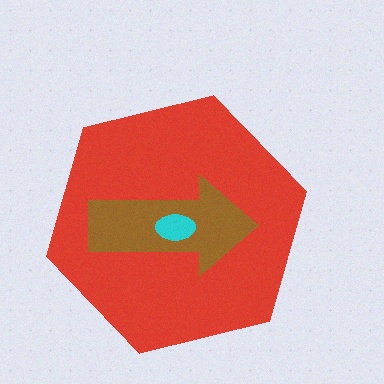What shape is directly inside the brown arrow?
The cyan ellipse.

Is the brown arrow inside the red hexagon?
Yes.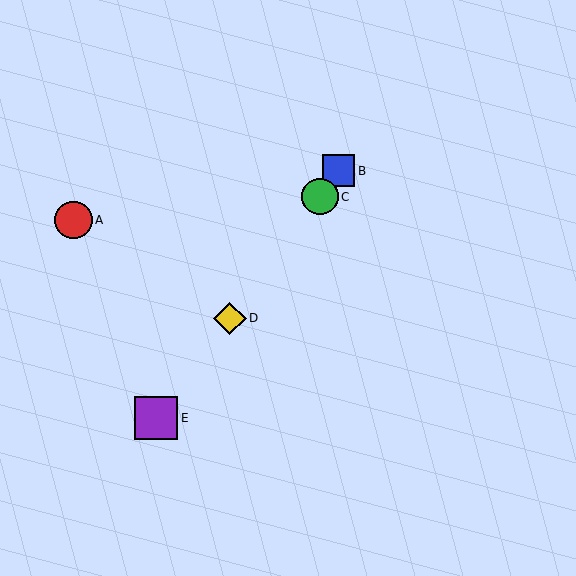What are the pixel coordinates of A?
Object A is at (73, 220).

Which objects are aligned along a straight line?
Objects B, C, D, E are aligned along a straight line.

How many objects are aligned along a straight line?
4 objects (B, C, D, E) are aligned along a straight line.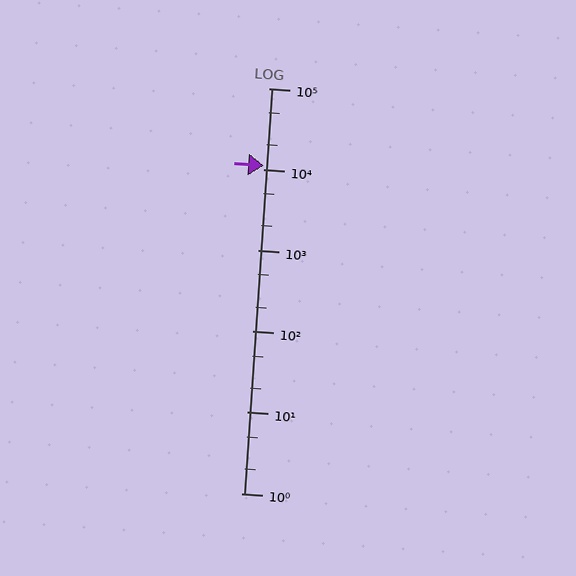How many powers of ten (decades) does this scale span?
The scale spans 5 decades, from 1 to 100000.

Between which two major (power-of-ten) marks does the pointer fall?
The pointer is between 10000 and 100000.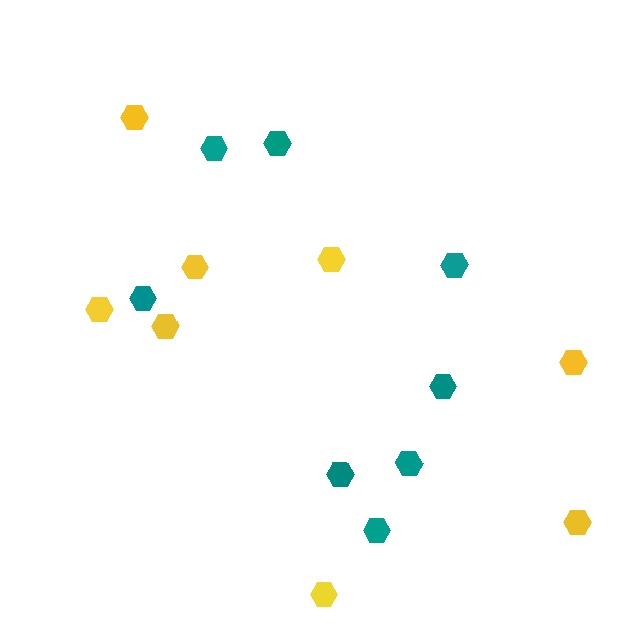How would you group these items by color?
There are 2 groups: one group of yellow hexagons (8) and one group of teal hexagons (8).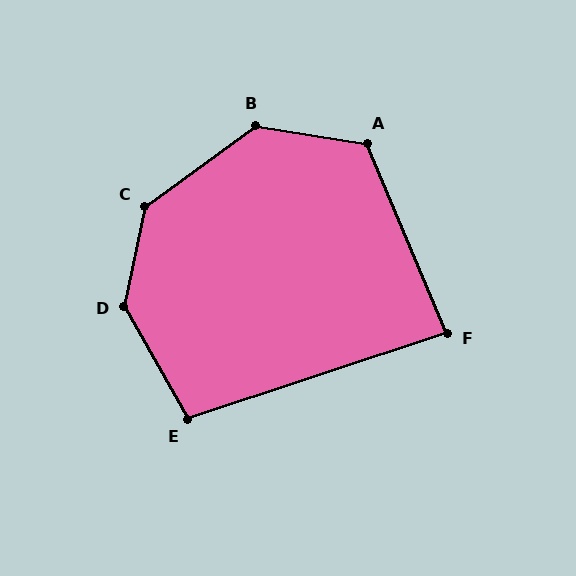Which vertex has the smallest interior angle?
F, at approximately 86 degrees.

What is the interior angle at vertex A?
Approximately 121 degrees (obtuse).